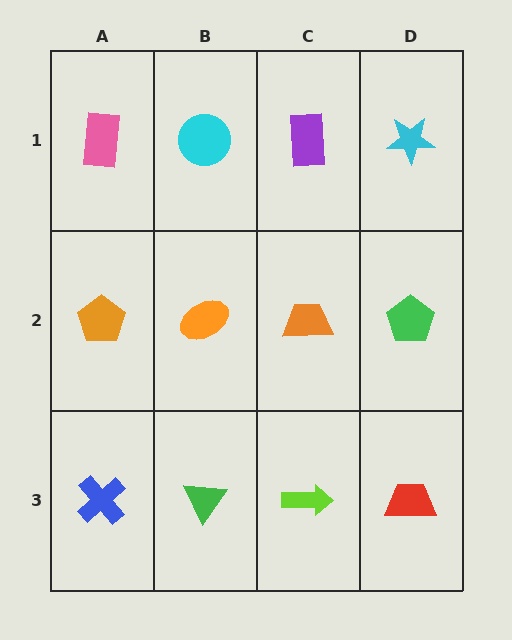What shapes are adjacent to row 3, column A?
An orange pentagon (row 2, column A), a green triangle (row 3, column B).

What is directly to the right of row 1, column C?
A cyan star.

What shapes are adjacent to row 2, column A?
A pink rectangle (row 1, column A), a blue cross (row 3, column A), an orange ellipse (row 2, column B).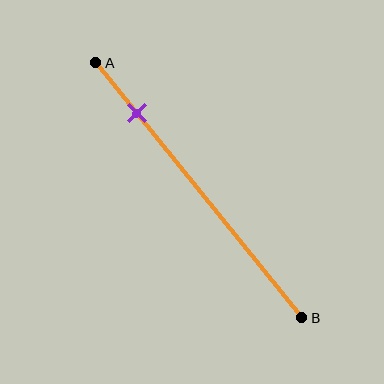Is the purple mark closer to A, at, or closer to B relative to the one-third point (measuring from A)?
The purple mark is closer to point A than the one-third point of segment AB.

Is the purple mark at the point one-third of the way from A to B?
No, the mark is at about 20% from A, not at the 33% one-third point.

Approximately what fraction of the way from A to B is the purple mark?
The purple mark is approximately 20% of the way from A to B.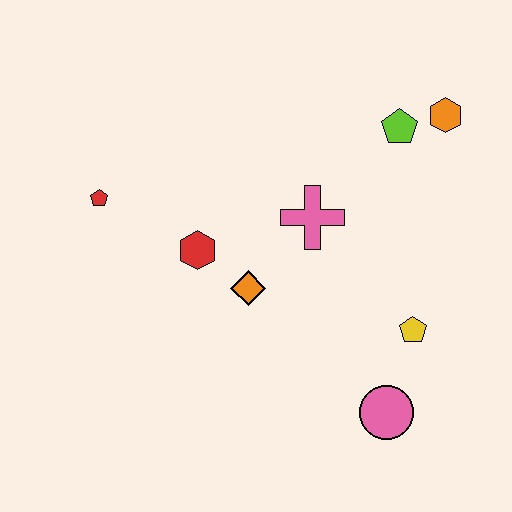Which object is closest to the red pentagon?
The red hexagon is closest to the red pentagon.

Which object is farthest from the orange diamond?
The orange hexagon is farthest from the orange diamond.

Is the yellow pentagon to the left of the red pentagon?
No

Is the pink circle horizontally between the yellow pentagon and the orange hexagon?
No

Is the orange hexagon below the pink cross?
No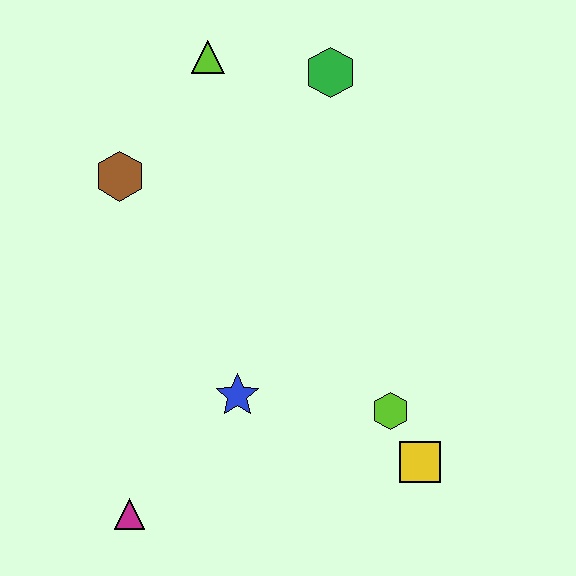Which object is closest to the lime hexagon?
The yellow square is closest to the lime hexagon.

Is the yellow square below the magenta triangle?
No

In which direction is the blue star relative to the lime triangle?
The blue star is below the lime triangle.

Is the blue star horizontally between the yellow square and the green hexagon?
No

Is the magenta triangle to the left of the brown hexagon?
No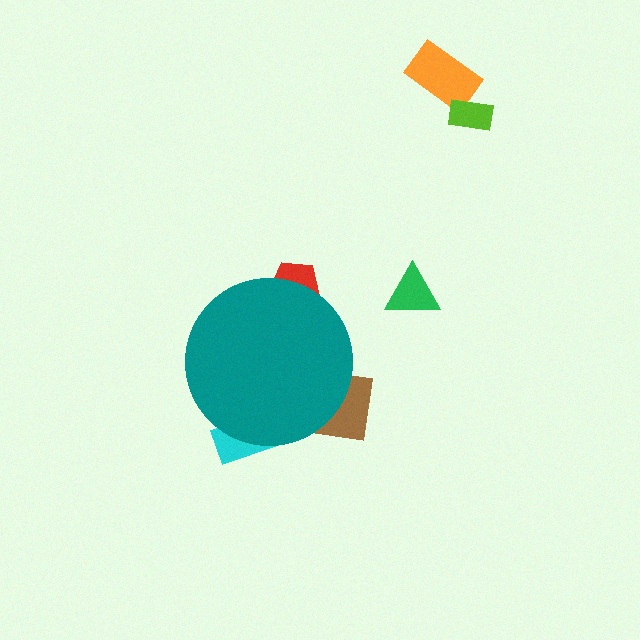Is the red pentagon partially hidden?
Yes, the red pentagon is partially hidden behind the teal circle.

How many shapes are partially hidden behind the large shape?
3 shapes are partially hidden.